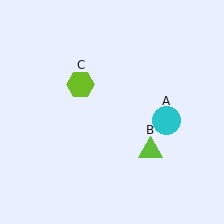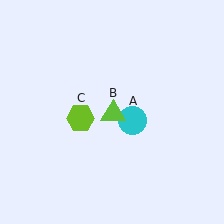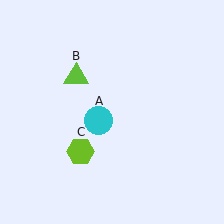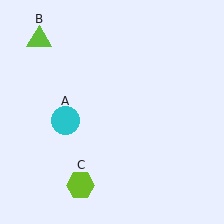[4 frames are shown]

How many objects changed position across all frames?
3 objects changed position: cyan circle (object A), lime triangle (object B), lime hexagon (object C).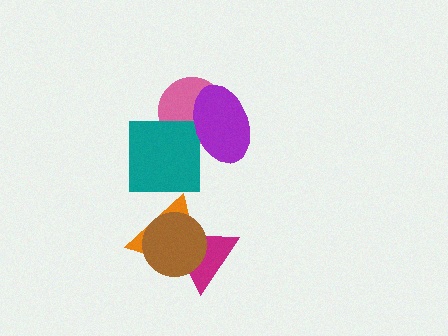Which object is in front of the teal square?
The purple ellipse is in front of the teal square.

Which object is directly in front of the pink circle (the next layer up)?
The teal square is directly in front of the pink circle.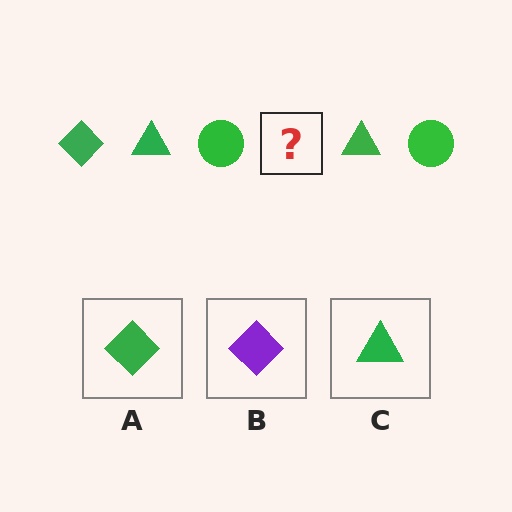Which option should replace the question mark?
Option A.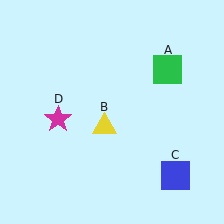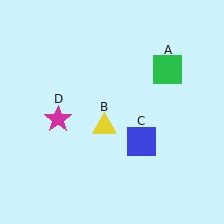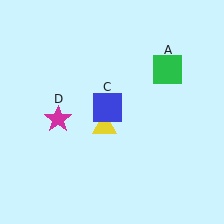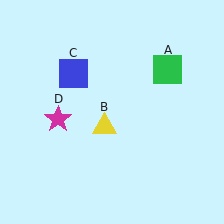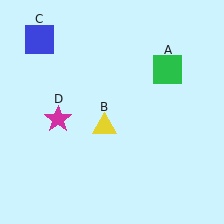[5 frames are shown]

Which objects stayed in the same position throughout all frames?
Green square (object A) and yellow triangle (object B) and magenta star (object D) remained stationary.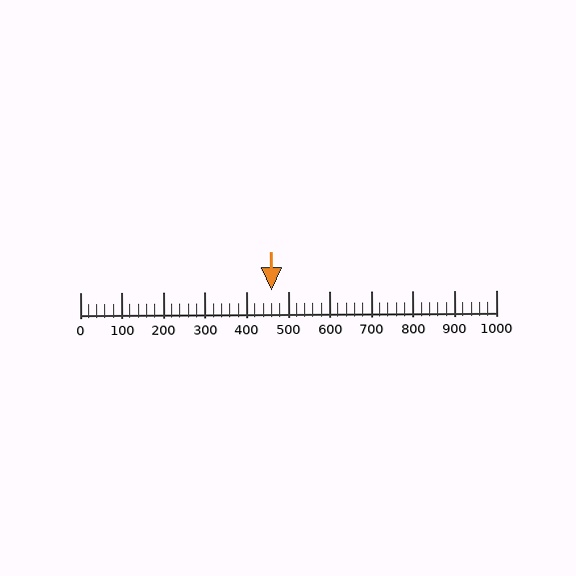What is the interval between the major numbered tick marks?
The major tick marks are spaced 100 units apart.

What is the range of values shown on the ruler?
The ruler shows values from 0 to 1000.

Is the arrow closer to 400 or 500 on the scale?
The arrow is closer to 500.